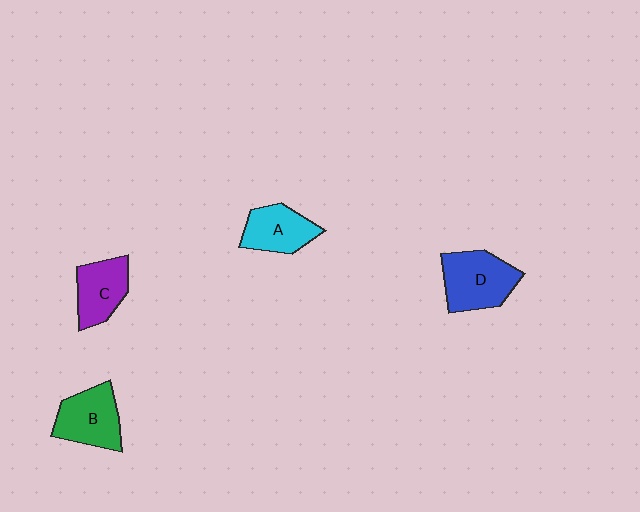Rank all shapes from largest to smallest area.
From largest to smallest: D (blue), B (green), A (cyan), C (purple).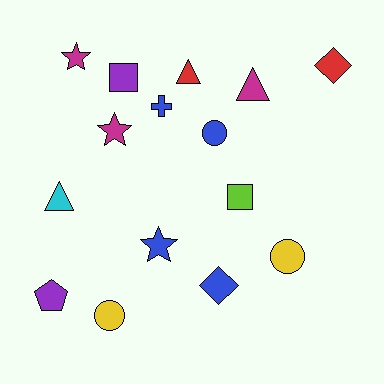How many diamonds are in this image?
There are 2 diamonds.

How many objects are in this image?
There are 15 objects.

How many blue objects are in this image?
There are 4 blue objects.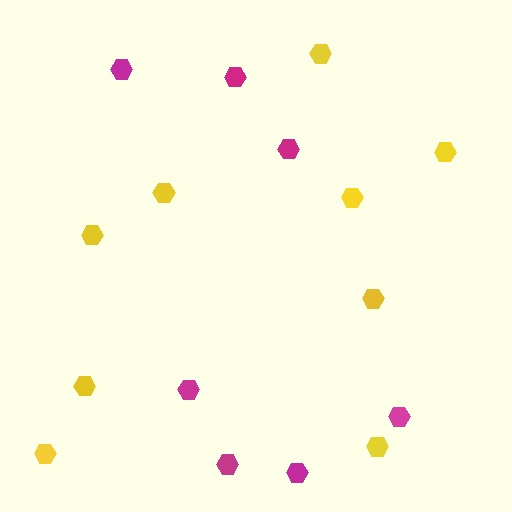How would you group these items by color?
There are 2 groups: one group of magenta hexagons (7) and one group of yellow hexagons (9).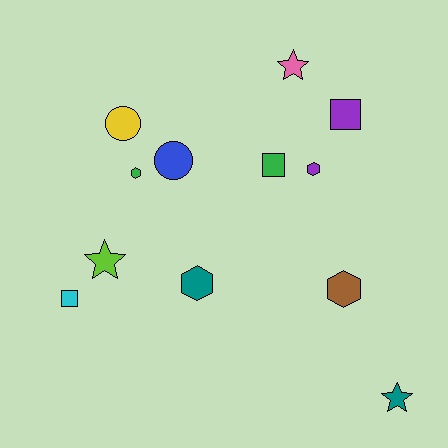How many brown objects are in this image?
There is 1 brown object.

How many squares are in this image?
There are 3 squares.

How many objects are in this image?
There are 12 objects.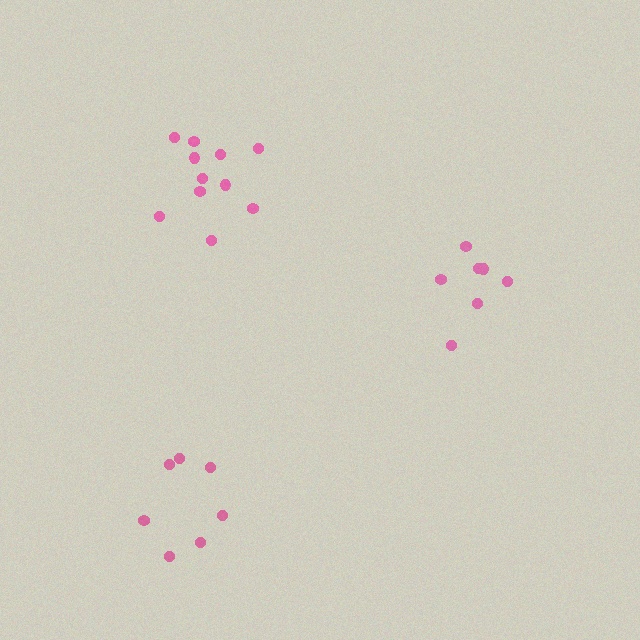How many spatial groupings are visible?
There are 3 spatial groupings.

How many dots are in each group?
Group 1: 7 dots, Group 2: 7 dots, Group 3: 11 dots (25 total).